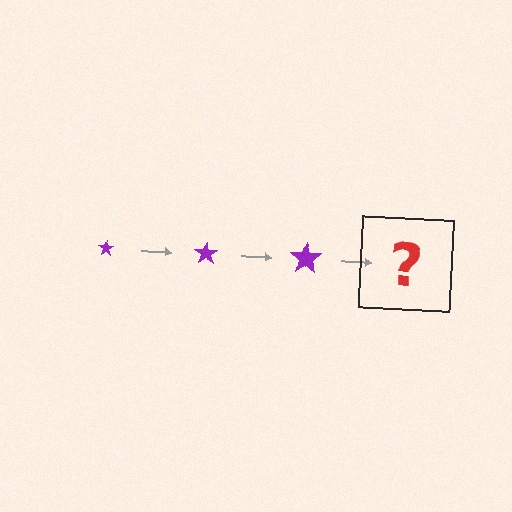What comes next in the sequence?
The next element should be a purple star, larger than the previous one.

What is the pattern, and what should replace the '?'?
The pattern is that the star gets progressively larger each step. The '?' should be a purple star, larger than the previous one.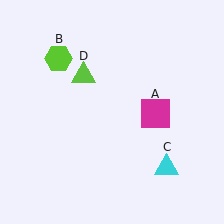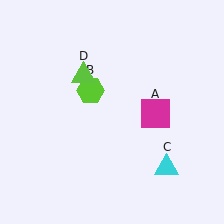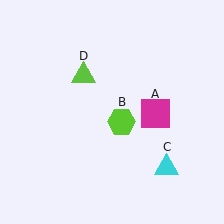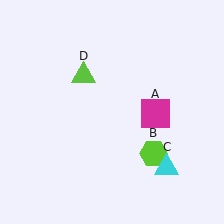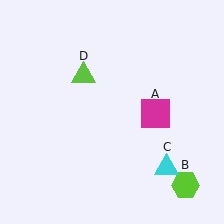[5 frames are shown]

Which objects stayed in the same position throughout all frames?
Magenta square (object A) and cyan triangle (object C) and lime triangle (object D) remained stationary.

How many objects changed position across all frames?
1 object changed position: lime hexagon (object B).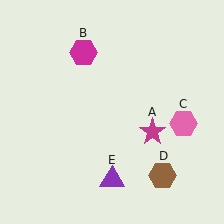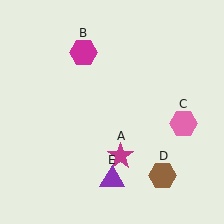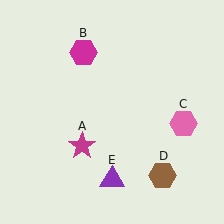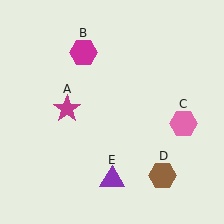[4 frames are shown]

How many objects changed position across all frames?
1 object changed position: magenta star (object A).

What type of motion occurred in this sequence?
The magenta star (object A) rotated clockwise around the center of the scene.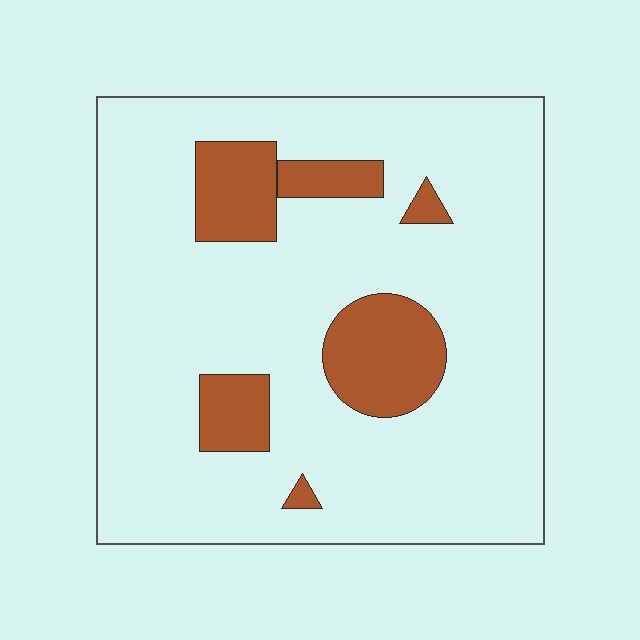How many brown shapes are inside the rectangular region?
6.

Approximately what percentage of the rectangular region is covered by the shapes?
Approximately 15%.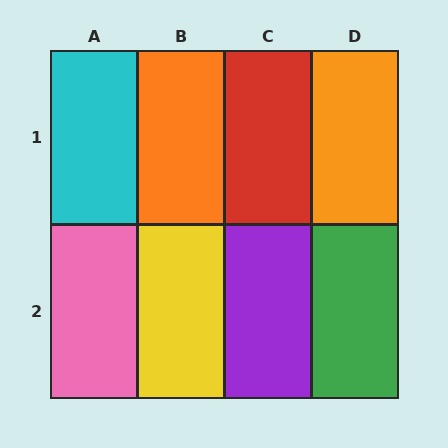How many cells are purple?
1 cell is purple.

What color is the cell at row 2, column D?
Green.